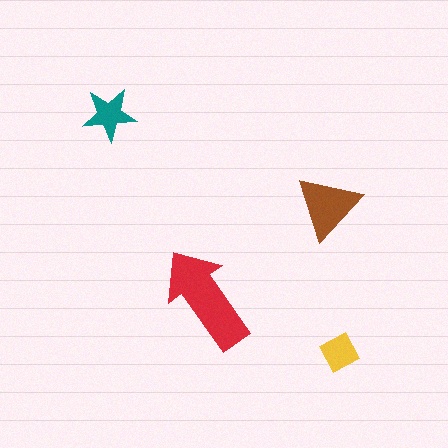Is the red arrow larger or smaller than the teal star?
Larger.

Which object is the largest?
The red arrow.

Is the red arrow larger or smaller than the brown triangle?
Larger.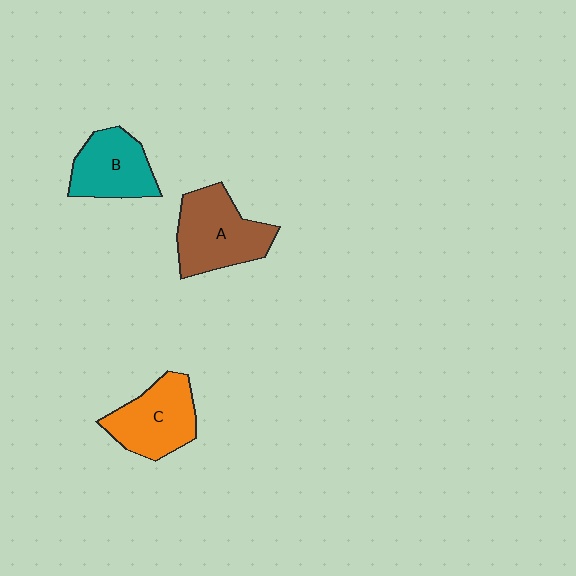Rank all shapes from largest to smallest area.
From largest to smallest: A (brown), C (orange), B (teal).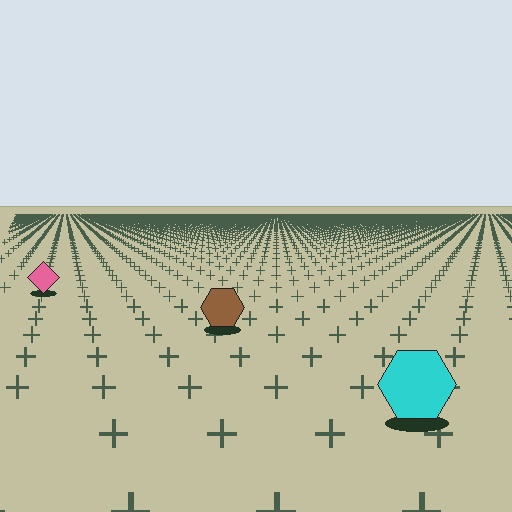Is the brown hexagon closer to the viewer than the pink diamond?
Yes. The brown hexagon is closer — you can tell from the texture gradient: the ground texture is coarser near it.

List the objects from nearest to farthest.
From nearest to farthest: the cyan hexagon, the brown hexagon, the pink diamond.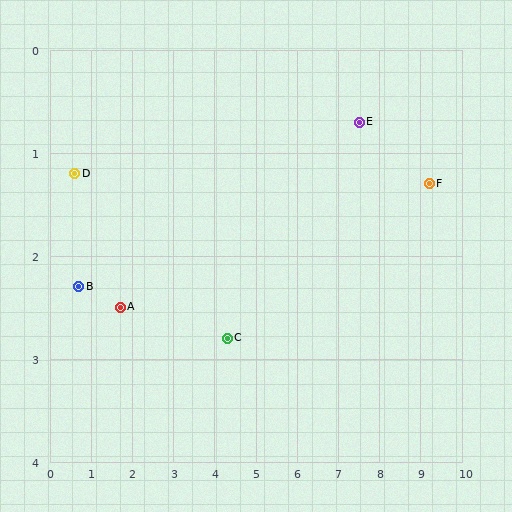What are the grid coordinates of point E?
Point E is at approximately (7.5, 0.7).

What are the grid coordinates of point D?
Point D is at approximately (0.6, 1.2).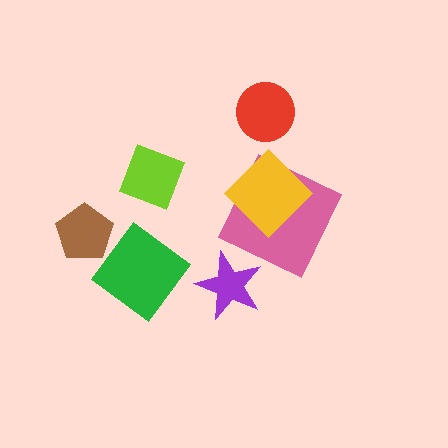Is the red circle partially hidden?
No, no other shape covers it.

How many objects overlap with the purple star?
0 objects overlap with the purple star.